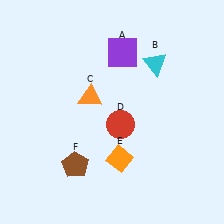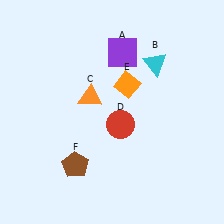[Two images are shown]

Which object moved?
The orange diamond (E) moved up.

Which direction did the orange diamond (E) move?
The orange diamond (E) moved up.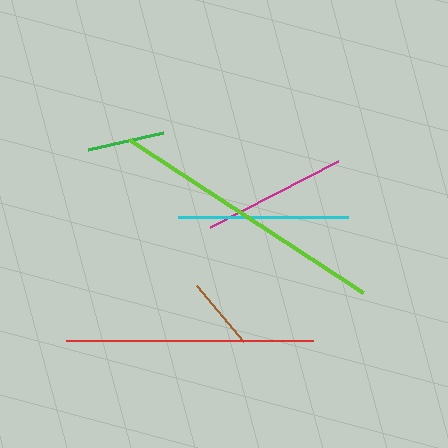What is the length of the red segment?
The red segment is approximately 246 pixels long.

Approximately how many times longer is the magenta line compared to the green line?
The magenta line is approximately 1.9 times the length of the green line.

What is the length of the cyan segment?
The cyan segment is approximately 169 pixels long.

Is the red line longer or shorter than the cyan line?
The red line is longer than the cyan line.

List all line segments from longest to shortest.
From longest to shortest: lime, red, cyan, magenta, green, brown.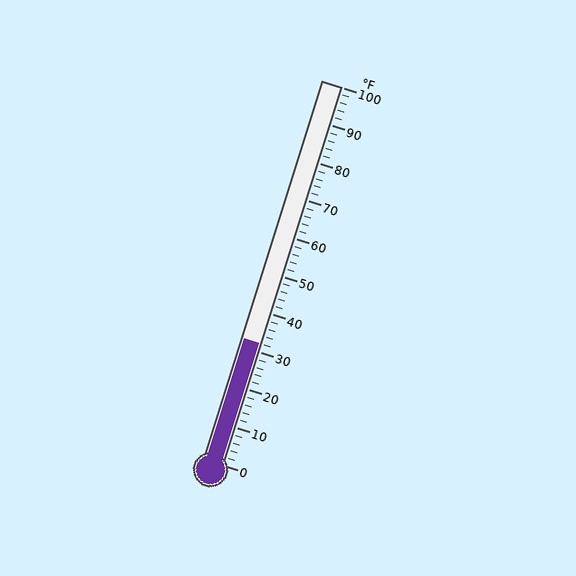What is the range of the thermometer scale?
The thermometer scale ranges from 0°F to 100°F.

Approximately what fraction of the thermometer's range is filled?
The thermometer is filled to approximately 30% of its range.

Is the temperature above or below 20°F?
The temperature is above 20°F.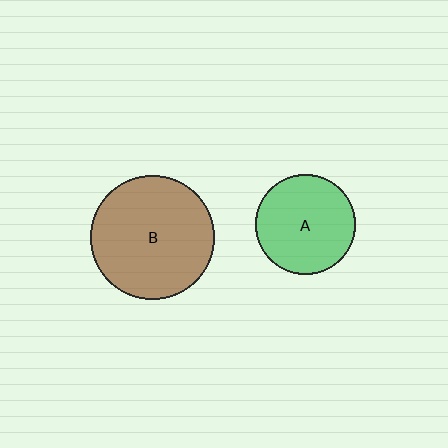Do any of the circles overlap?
No, none of the circles overlap.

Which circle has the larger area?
Circle B (brown).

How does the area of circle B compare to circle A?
Approximately 1.6 times.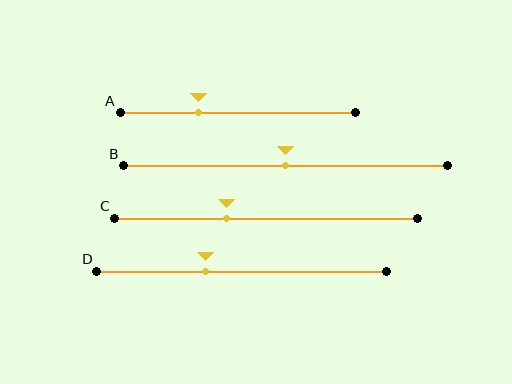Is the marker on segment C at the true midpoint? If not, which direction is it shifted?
No, the marker on segment C is shifted to the left by about 13% of the segment length.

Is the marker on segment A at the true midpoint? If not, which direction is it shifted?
No, the marker on segment A is shifted to the left by about 17% of the segment length.